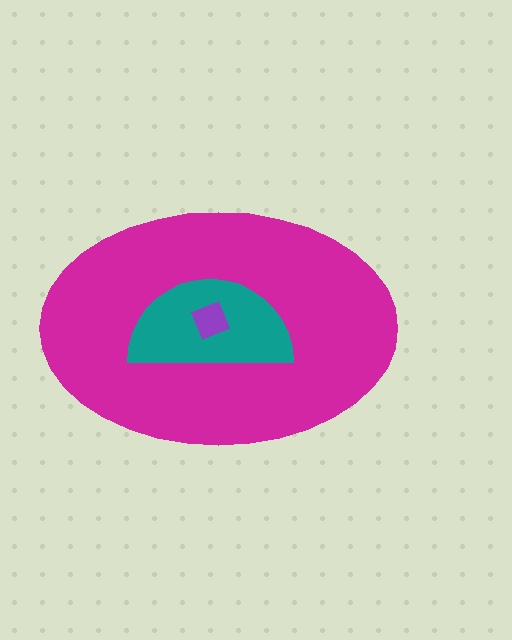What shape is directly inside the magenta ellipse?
The teal semicircle.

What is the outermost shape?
The magenta ellipse.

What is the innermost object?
The purple diamond.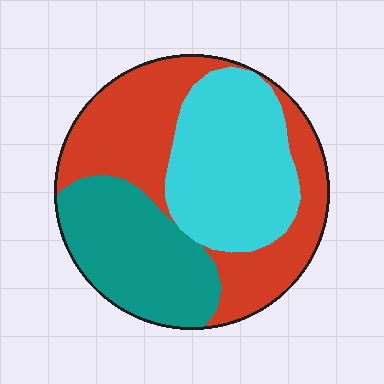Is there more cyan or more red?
Red.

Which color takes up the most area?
Red, at roughly 40%.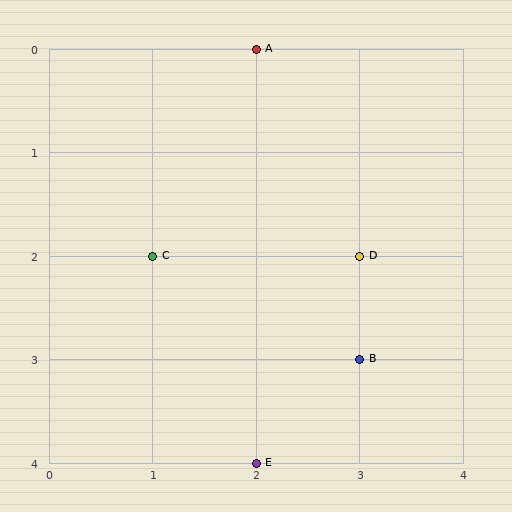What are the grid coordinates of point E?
Point E is at grid coordinates (2, 4).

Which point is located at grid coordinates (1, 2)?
Point C is at (1, 2).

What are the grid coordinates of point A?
Point A is at grid coordinates (2, 0).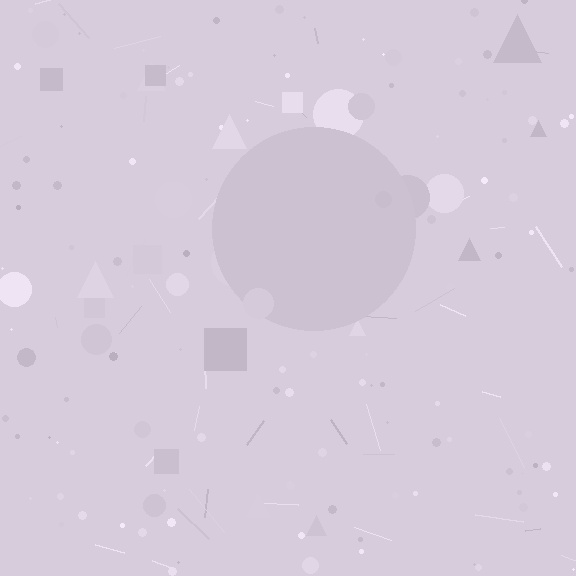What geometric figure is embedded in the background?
A circle is embedded in the background.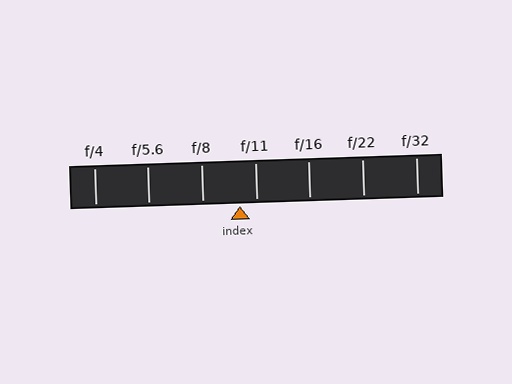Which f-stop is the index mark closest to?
The index mark is closest to f/11.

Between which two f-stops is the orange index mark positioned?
The index mark is between f/8 and f/11.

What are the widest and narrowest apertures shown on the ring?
The widest aperture shown is f/4 and the narrowest is f/32.